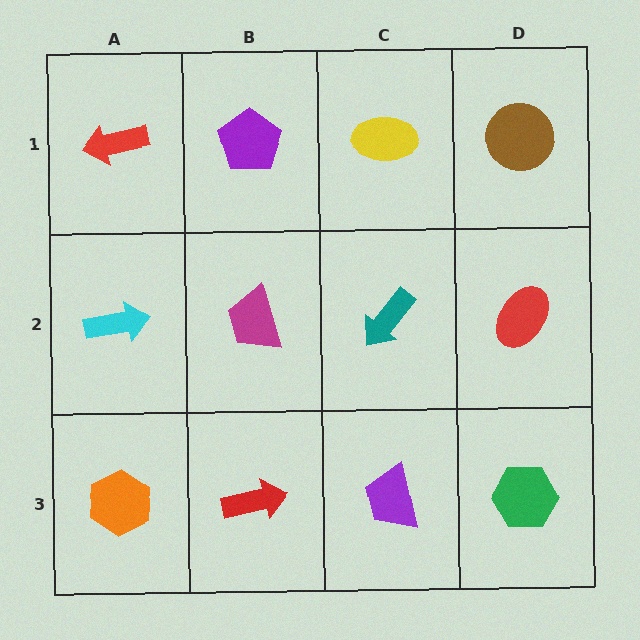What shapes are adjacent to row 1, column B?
A magenta trapezoid (row 2, column B), a red arrow (row 1, column A), a yellow ellipse (row 1, column C).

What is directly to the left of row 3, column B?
An orange hexagon.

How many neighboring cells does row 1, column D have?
2.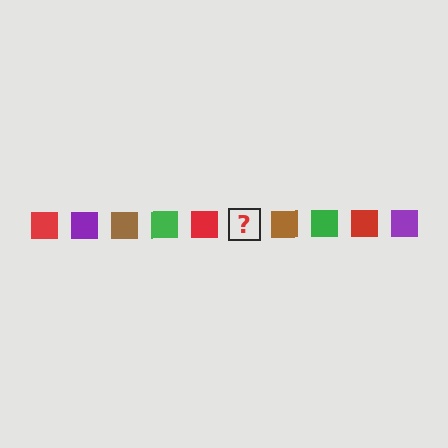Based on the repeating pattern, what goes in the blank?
The blank should be a purple square.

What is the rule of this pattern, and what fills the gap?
The rule is that the pattern cycles through red, purple, brown, green squares. The gap should be filled with a purple square.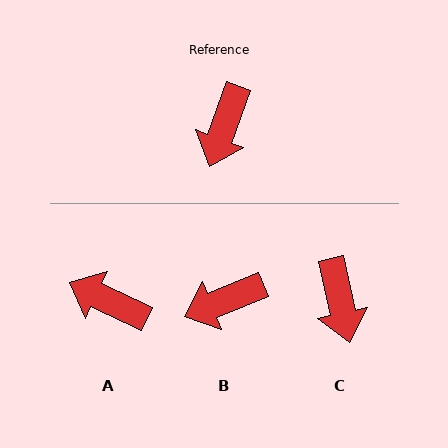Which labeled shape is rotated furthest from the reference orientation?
A, about 96 degrees away.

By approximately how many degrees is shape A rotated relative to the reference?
Approximately 96 degrees clockwise.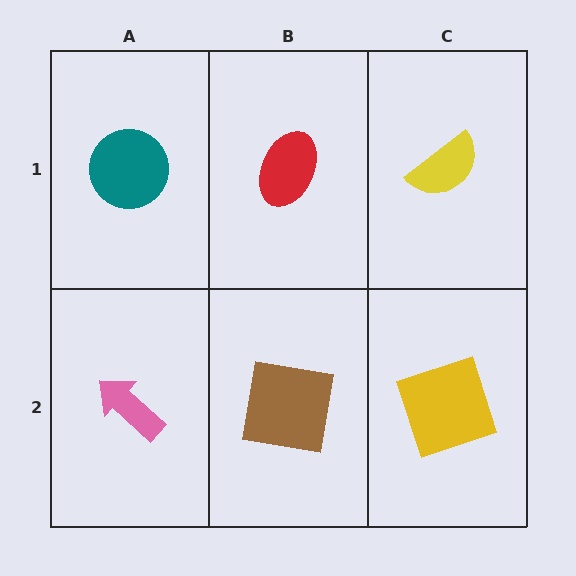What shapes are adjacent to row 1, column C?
A yellow square (row 2, column C), a red ellipse (row 1, column B).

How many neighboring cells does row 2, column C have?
2.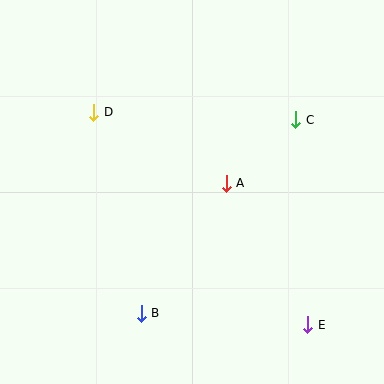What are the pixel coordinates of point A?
Point A is at (226, 183).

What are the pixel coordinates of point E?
Point E is at (308, 325).